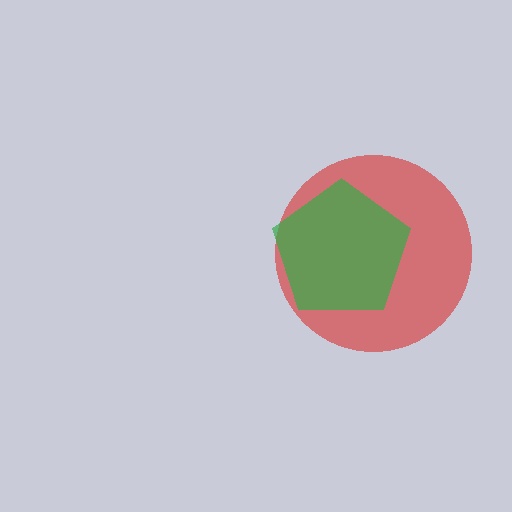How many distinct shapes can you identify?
There are 2 distinct shapes: a red circle, a green pentagon.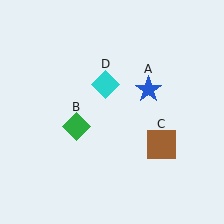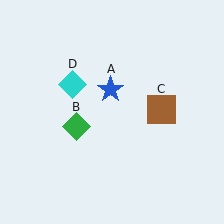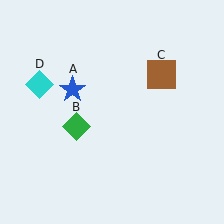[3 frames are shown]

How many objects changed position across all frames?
3 objects changed position: blue star (object A), brown square (object C), cyan diamond (object D).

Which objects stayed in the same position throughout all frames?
Green diamond (object B) remained stationary.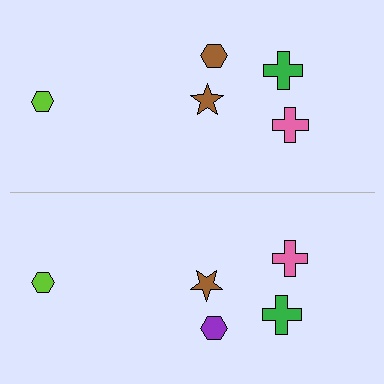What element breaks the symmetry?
The purple hexagon on the bottom side breaks the symmetry — its mirror counterpart is brown.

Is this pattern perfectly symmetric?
No, the pattern is not perfectly symmetric. The purple hexagon on the bottom side breaks the symmetry — its mirror counterpart is brown.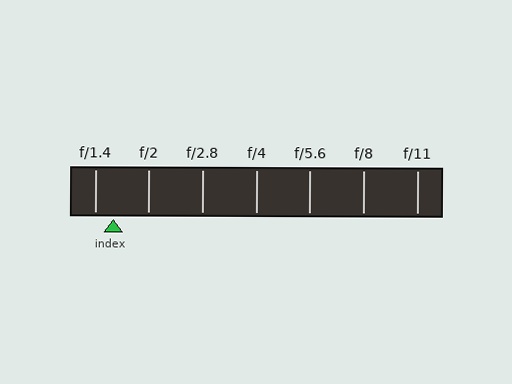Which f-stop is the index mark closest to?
The index mark is closest to f/1.4.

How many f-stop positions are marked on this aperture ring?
There are 7 f-stop positions marked.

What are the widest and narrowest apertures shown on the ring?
The widest aperture shown is f/1.4 and the narrowest is f/11.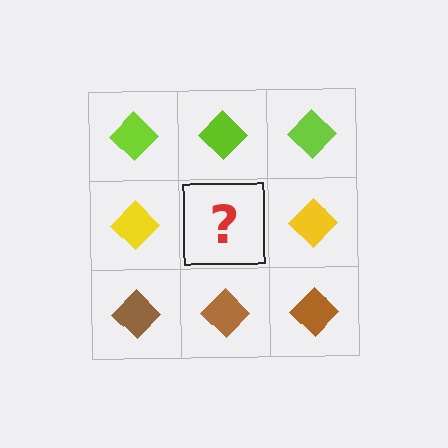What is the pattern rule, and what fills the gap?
The rule is that each row has a consistent color. The gap should be filled with a yellow diamond.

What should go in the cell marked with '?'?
The missing cell should contain a yellow diamond.